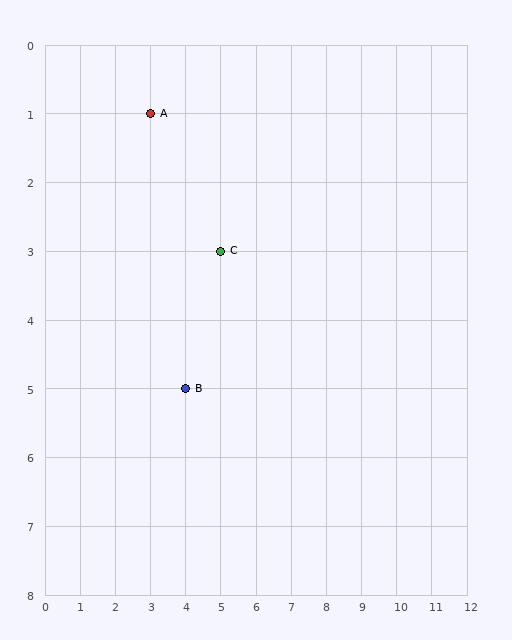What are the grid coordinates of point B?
Point B is at grid coordinates (4, 5).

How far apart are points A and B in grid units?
Points A and B are 1 column and 4 rows apart (about 4.1 grid units diagonally).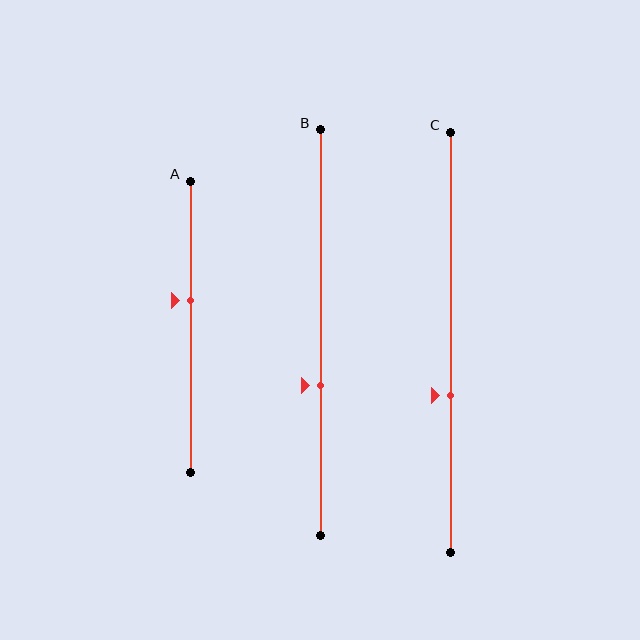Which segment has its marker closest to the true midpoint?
Segment A has its marker closest to the true midpoint.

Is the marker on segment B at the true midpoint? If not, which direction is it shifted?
No, the marker on segment B is shifted downward by about 13% of the segment length.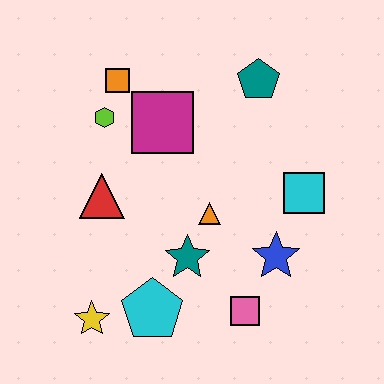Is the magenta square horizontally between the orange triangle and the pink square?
No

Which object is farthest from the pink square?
The orange square is farthest from the pink square.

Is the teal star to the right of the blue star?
No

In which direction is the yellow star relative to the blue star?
The yellow star is to the left of the blue star.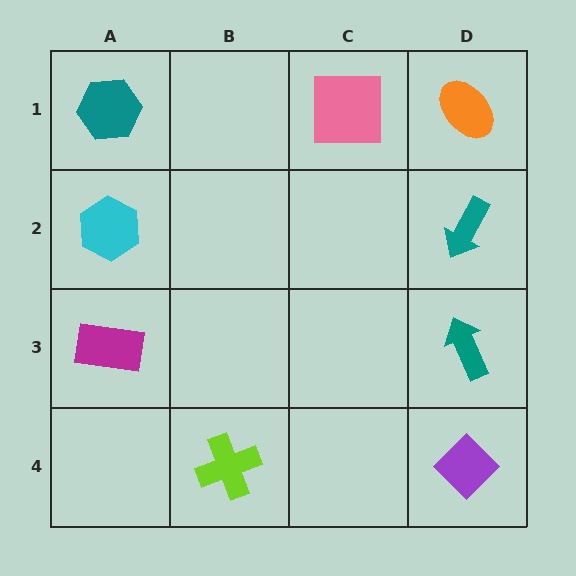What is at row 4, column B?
A lime cross.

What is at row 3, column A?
A magenta rectangle.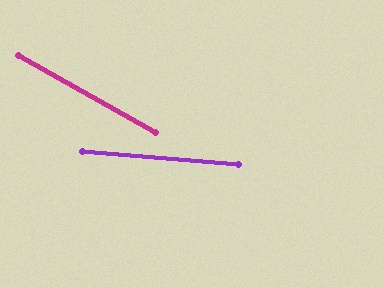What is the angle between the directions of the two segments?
Approximately 24 degrees.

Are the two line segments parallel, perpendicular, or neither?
Neither parallel nor perpendicular — they differ by about 24°.